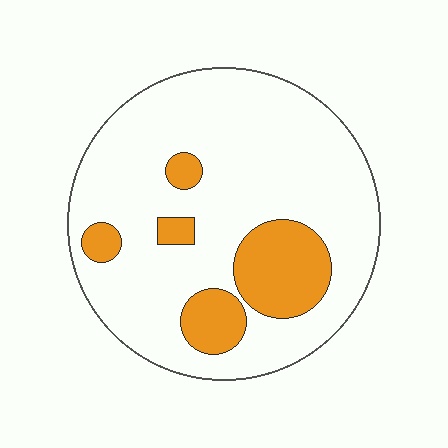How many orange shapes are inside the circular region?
5.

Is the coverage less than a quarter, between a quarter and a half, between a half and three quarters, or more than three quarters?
Less than a quarter.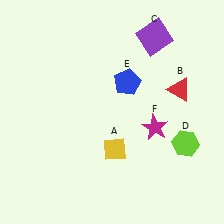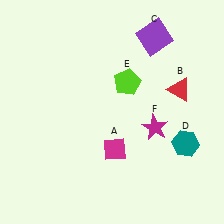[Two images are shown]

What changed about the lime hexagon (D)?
In Image 1, D is lime. In Image 2, it changed to teal.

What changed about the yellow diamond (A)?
In Image 1, A is yellow. In Image 2, it changed to magenta.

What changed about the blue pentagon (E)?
In Image 1, E is blue. In Image 2, it changed to lime.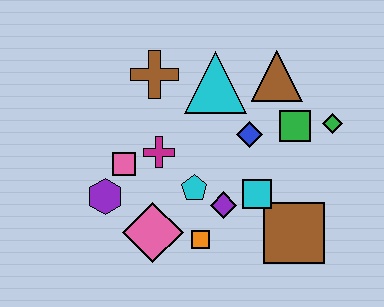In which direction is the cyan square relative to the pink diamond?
The cyan square is to the right of the pink diamond.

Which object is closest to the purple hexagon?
The pink square is closest to the purple hexagon.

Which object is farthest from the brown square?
The brown cross is farthest from the brown square.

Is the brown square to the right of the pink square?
Yes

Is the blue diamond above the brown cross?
No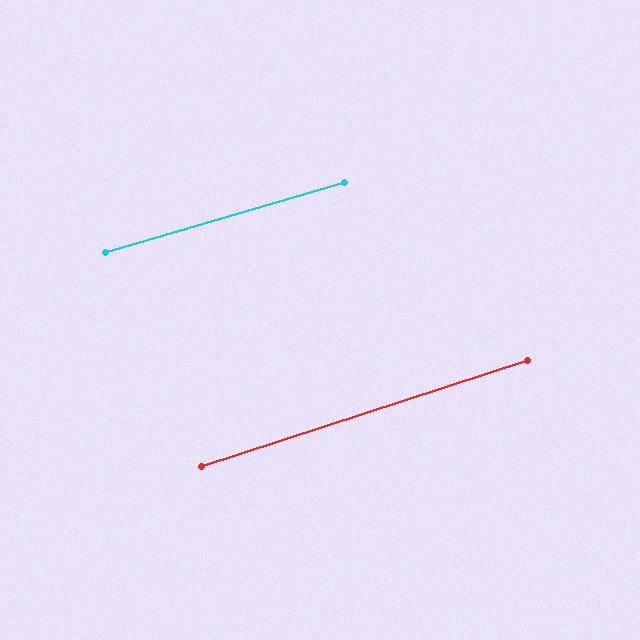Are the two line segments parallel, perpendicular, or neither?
Parallel — their directions differ by only 1.6°.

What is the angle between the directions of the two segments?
Approximately 2 degrees.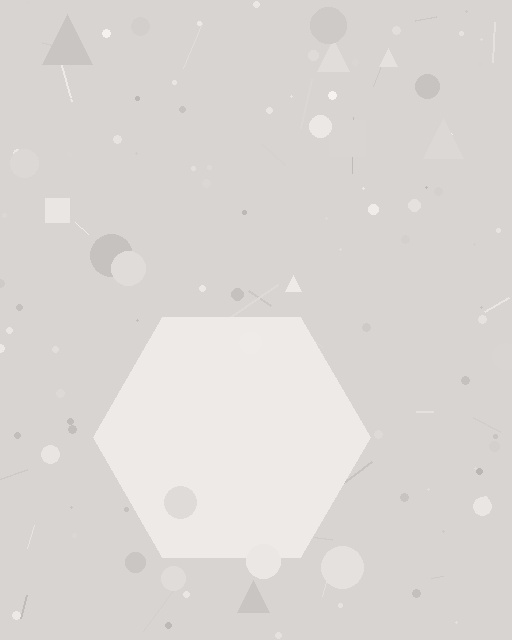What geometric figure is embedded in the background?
A hexagon is embedded in the background.